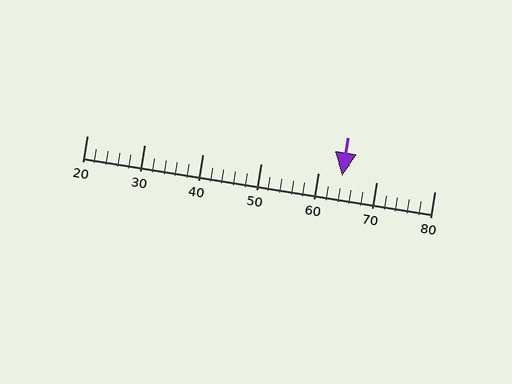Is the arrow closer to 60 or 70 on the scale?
The arrow is closer to 60.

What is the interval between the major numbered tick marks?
The major tick marks are spaced 10 units apart.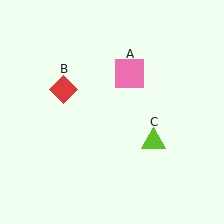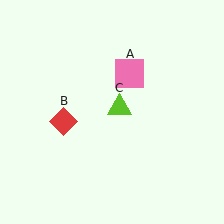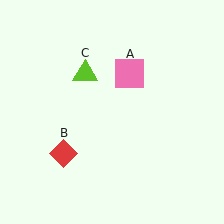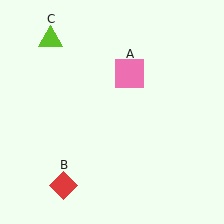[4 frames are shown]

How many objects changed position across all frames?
2 objects changed position: red diamond (object B), lime triangle (object C).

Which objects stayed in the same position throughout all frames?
Pink square (object A) remained stationary.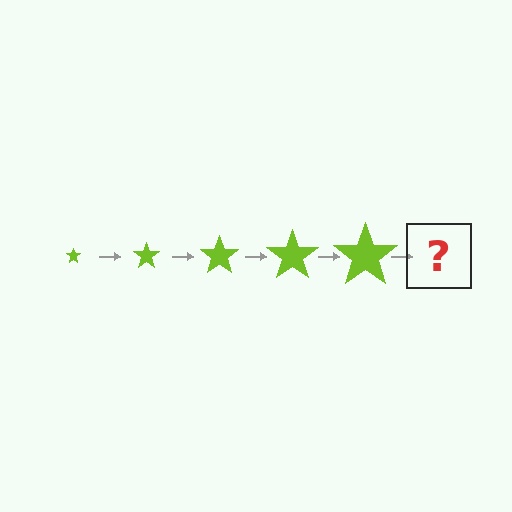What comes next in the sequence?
The next element should be a lime star, larger than the previous one.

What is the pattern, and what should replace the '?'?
The pattern is that the star gets progressively larger each step. The '?' should be a lime star, larger than the previous one.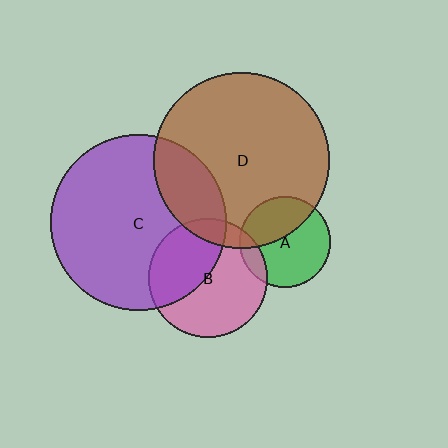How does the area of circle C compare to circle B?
Approximately 2.2 times.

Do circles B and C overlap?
Yes.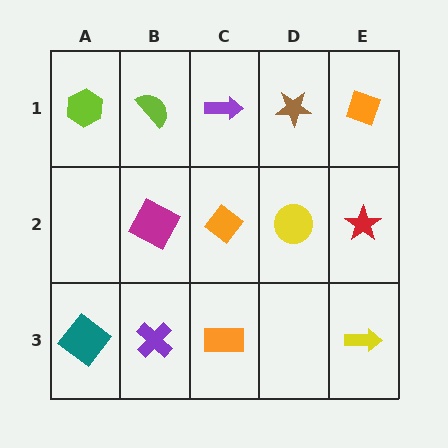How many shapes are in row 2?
4 shapes.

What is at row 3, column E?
A yellow arrow.